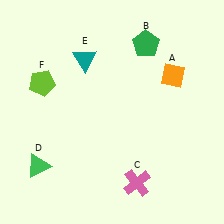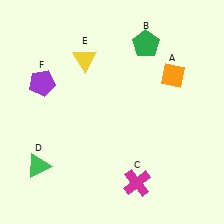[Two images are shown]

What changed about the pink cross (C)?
In Image 1, C is pink. In Image 2, it changed to magenta.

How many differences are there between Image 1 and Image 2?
There are 3 differences between the two images.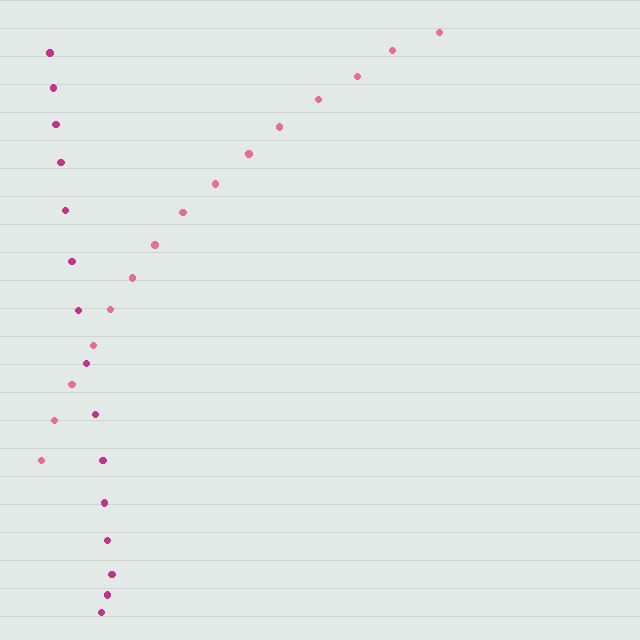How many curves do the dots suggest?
There are 2 distinct paths.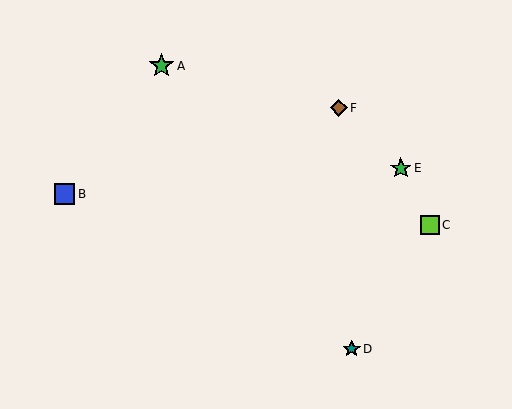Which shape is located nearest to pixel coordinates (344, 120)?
The brown diamond (labeled F) at (339, 108) is nearest to that location.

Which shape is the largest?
The green star (labeled A) is the largest.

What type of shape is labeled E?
Shape E is a green star.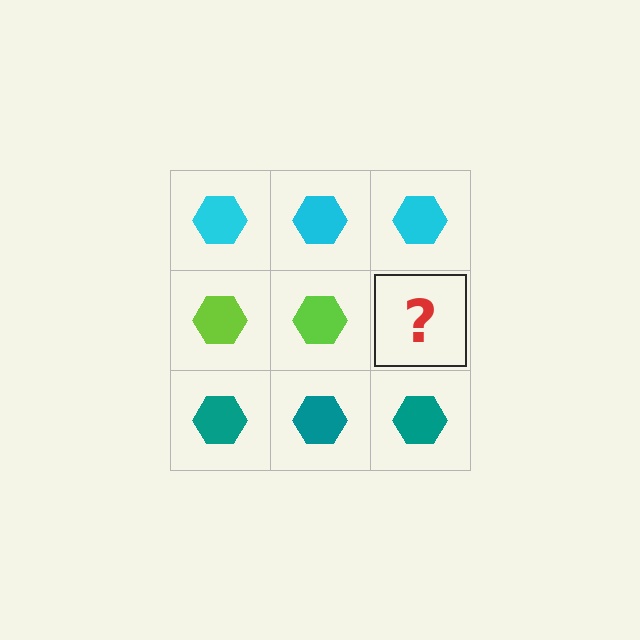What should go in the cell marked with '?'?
The missing cell should contain a lime hexagon.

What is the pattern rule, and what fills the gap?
The rule is that each row has a consistent color. The gap should be filled with a lime hexagon.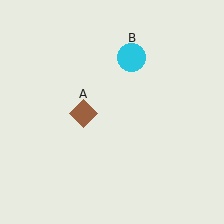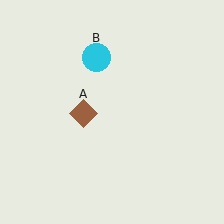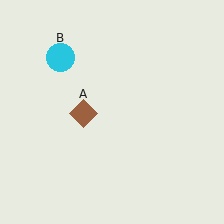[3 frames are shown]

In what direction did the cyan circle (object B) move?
The cyan circle (object B) moved left.